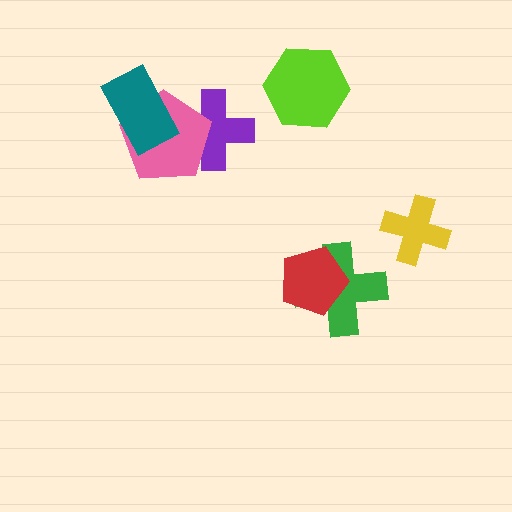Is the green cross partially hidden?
Yes, it is partially covered by another shape.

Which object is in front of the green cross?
The red pentagon is in front of the green cross.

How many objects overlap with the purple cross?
1 object overlaps with the purple cross.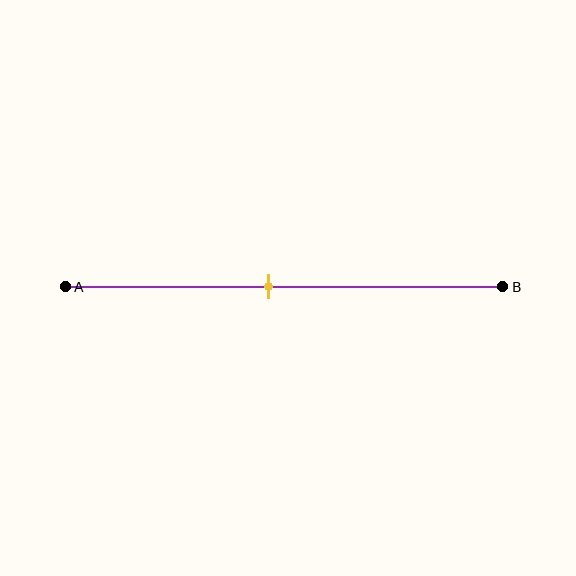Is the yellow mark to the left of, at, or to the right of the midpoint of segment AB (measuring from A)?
The yellow mark is to the left of the midpoint of segment AB.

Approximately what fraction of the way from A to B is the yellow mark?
The yellow mark is approximately 45% of the way from A to B.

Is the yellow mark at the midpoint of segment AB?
No, the mark is at about 45% from A, not at the 50% midpoint.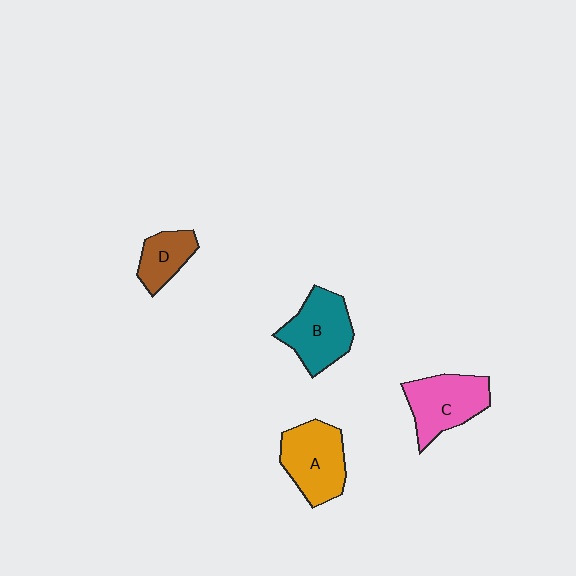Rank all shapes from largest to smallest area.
From largest to smallest: A (orange), C (pink), B (teal), D (brown).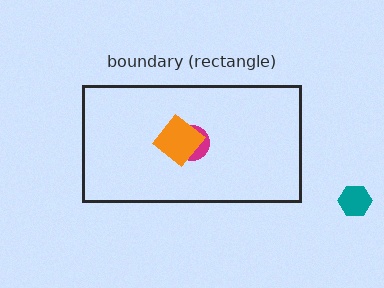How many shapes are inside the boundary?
3 inside, 1 outside.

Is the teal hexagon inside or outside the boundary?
Outside.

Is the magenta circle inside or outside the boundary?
Inside.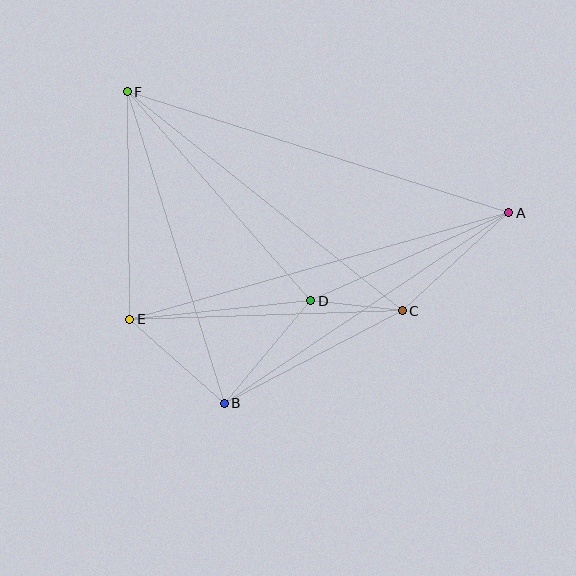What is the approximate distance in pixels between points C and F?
The distance between C and F is approximately 352 pixels.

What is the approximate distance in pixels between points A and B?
The distance between A and B is approximately 342 pixels.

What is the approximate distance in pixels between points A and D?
The distance between A and D is approximately 217 pixels.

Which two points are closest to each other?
Points C and D are closest to each other.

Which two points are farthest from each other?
Points A and F are farthest from each other.